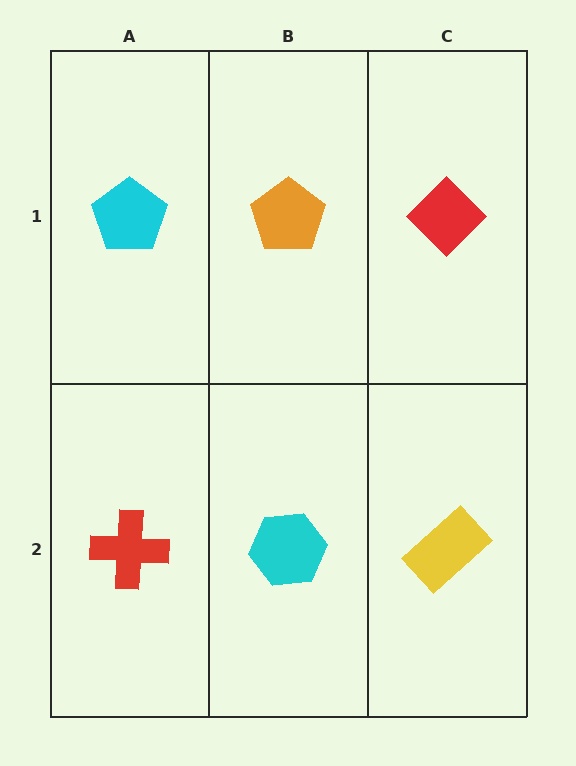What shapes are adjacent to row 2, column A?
A cyan pentagon (row 1, column A), a cyan hexagon (row 2, column B).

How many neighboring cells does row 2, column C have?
2.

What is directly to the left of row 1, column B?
A cyan pentagon.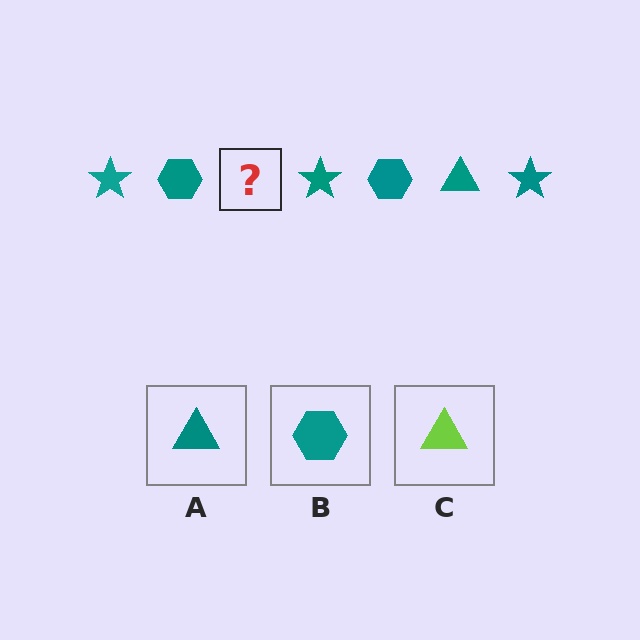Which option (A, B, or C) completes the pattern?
A.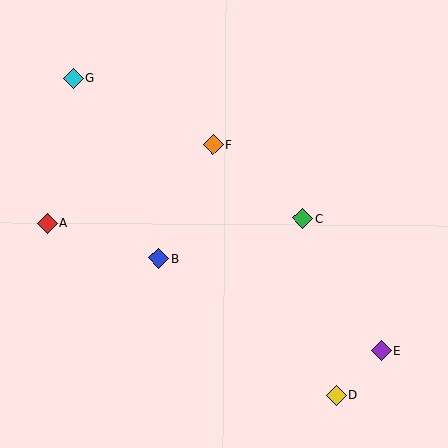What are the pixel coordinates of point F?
Point F is at (213, 145).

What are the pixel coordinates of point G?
Point G is at (73, 78).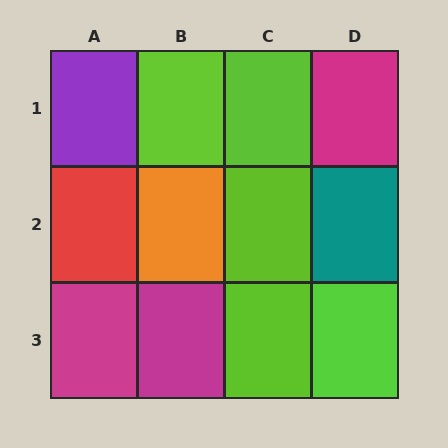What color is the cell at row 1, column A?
Purple.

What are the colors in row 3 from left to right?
Magenta, magenta, lime, lime.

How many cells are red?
1 cell is red.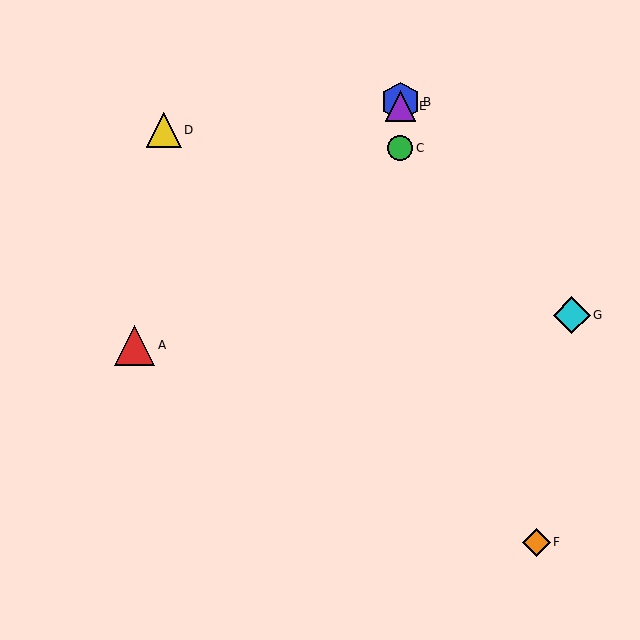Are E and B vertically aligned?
Yes, both are at x≈400.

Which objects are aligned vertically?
Objects B, C, E are aligned vertically.